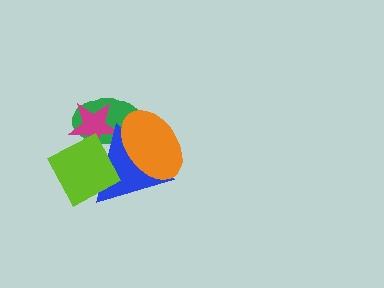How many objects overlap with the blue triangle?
4 objects overlap with the blue triangle.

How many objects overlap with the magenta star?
3 objects overlap with the magenta star.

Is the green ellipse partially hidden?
Yes, it is partially covered by another shape.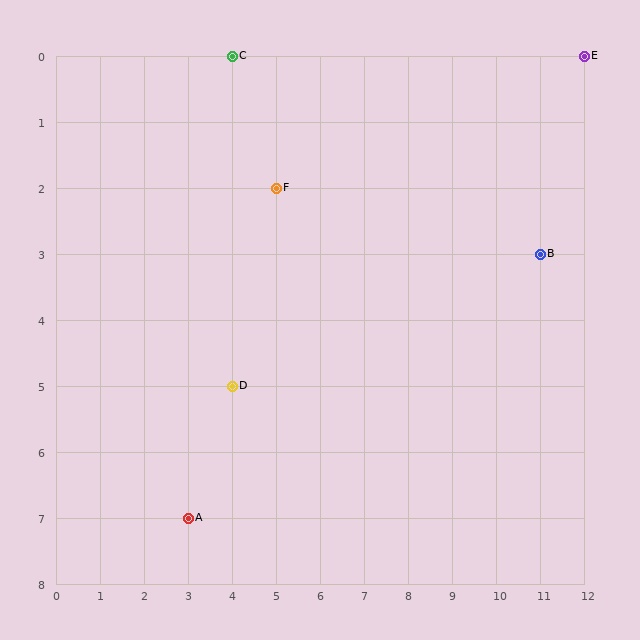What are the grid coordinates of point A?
Point A is at grid coordinates (3, 7).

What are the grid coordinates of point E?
Point E is at grid coordinates (12, 0).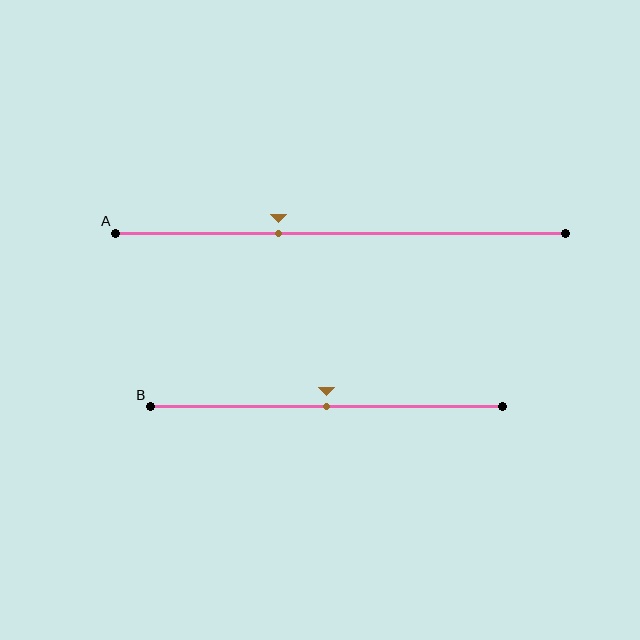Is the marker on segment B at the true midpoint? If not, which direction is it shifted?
Yes, the marker on segment B is at the true midpoint.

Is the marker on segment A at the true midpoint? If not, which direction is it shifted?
No, the marker on segment A is shifted to the left by about 14% of the segment length.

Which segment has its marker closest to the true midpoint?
Segment B has its marker closest to the true midpoint.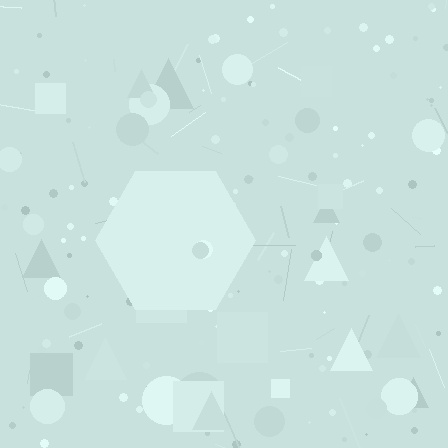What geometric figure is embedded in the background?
A hexagon is embedded in the background.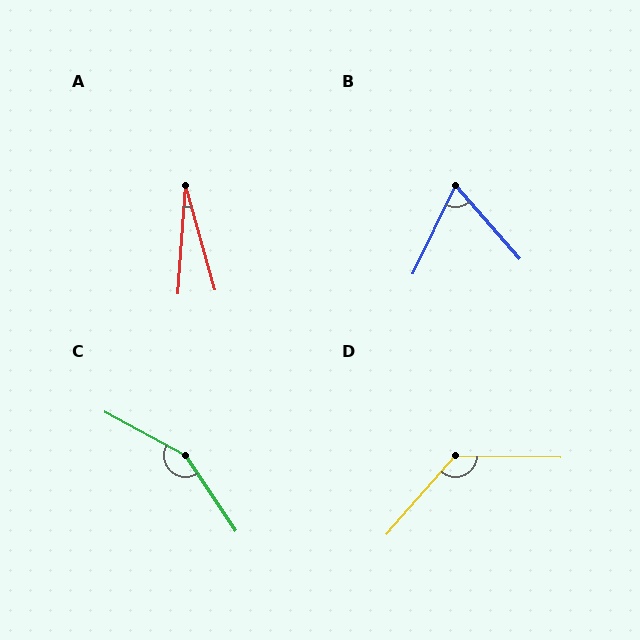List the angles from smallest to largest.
A (20°), B (67°), D (130°), C (152°).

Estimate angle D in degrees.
Approximately 130 degrees.